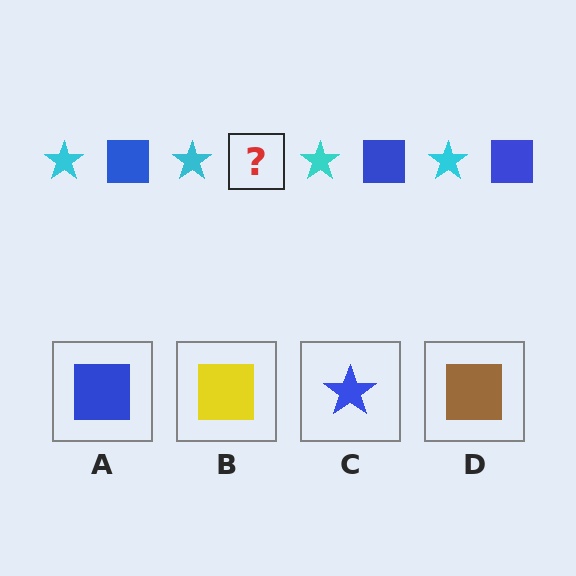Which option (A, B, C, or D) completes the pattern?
A.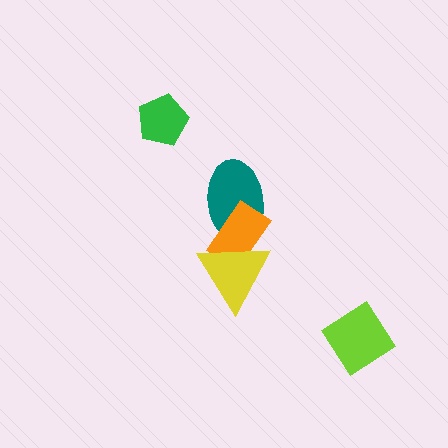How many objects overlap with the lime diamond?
0 objects overlap with the lime diamond.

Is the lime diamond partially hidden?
No, no other shape covers it.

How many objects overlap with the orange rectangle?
2 objects overlap with the orange rectangle.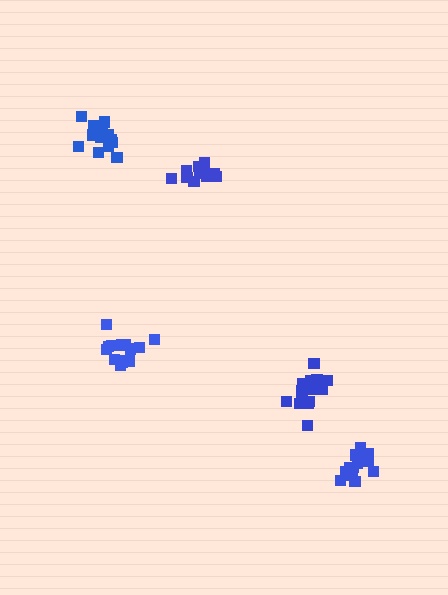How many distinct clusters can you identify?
There are 5 distinct clusters.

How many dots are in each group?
Group 1: 17 dots, Group 2: 13 dots, Group 3: 14 dots, Group 4: 16 dots, Group 5: 15 dots (75 total).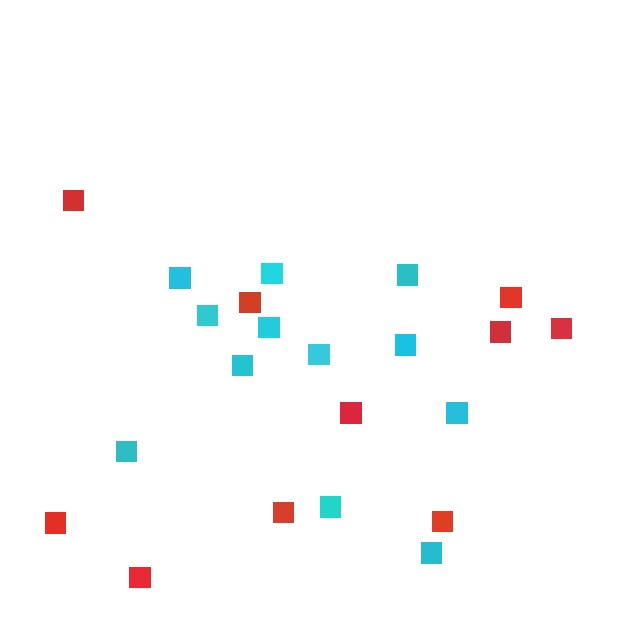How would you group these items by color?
There are 2 groups: one group of red squares (10) and one group of cyan squares (12).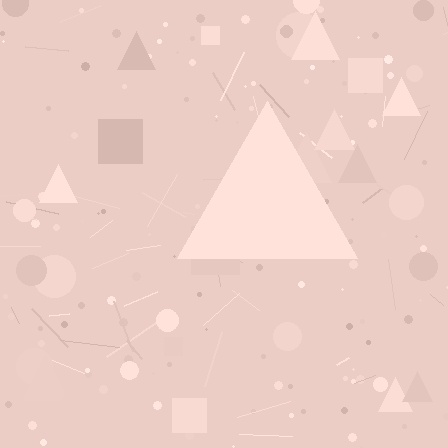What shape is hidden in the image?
A triangle is hidden in the image.